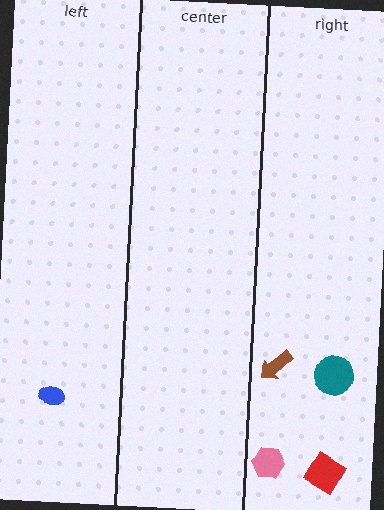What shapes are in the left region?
The blue ellipse.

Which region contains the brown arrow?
The right region.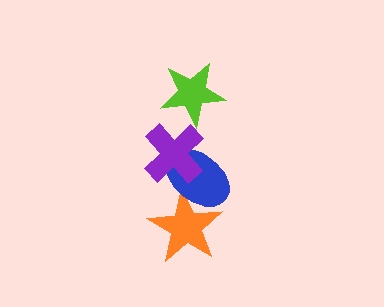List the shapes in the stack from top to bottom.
From top to bottom: the lime star, the purple cross, the blue ellipse, the orange star.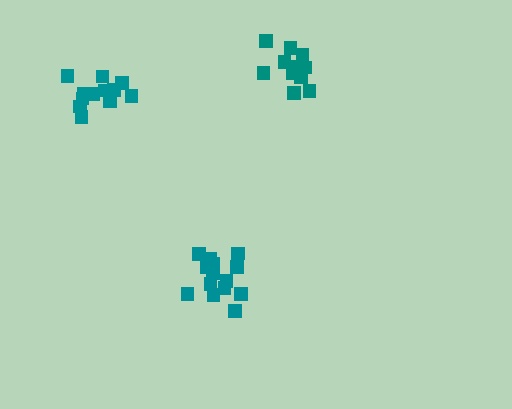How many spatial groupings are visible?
There are 3 spatial groupings.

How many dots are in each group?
Group 1: 11 dots, Group 2: 14 dots, Group 3: 12 dots (37 total).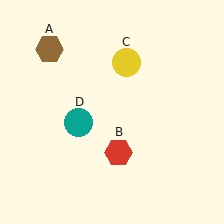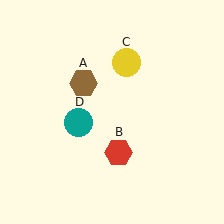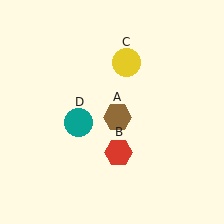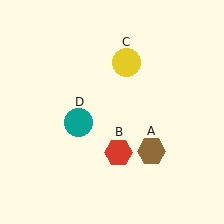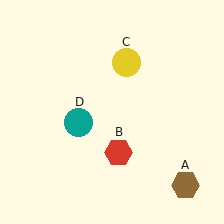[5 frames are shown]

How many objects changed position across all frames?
1 object changed position: brown hexagon (object A).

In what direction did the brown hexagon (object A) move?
The brown hexagon (object A) moved down and to the right.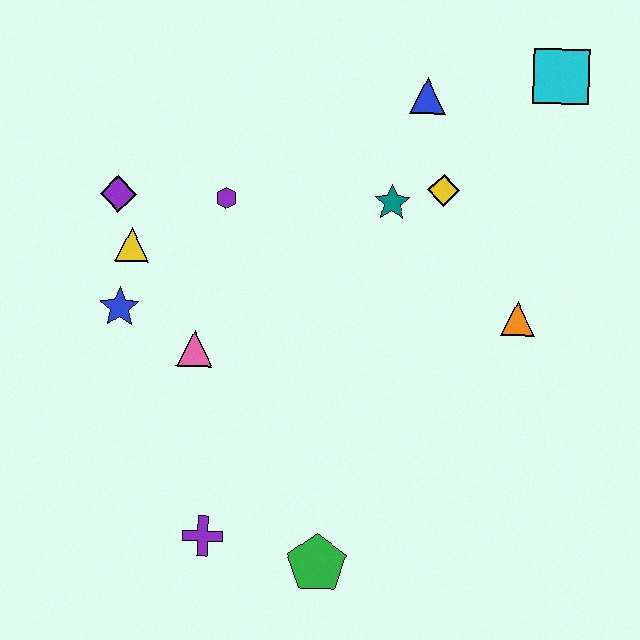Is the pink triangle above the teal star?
No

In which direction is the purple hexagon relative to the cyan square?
The purple hexagon is to the left of the cyan square.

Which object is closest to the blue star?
The yellow triangle is closest to the blue star.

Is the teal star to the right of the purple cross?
Yes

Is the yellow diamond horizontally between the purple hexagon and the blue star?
No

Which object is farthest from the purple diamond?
The cyan square is farthest from the purple diamond.